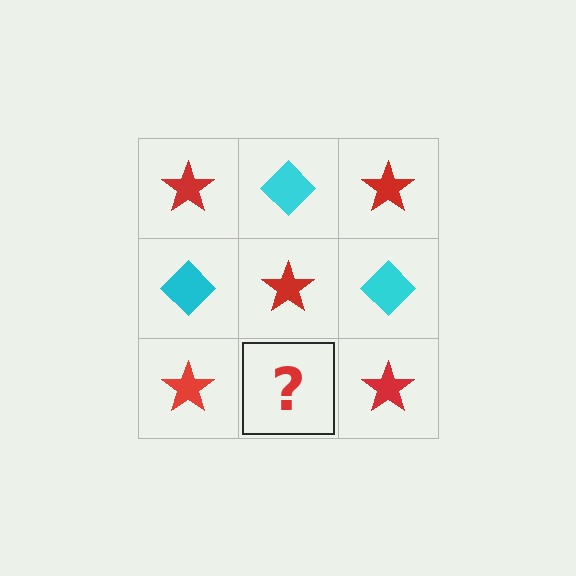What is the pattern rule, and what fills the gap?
The rule is that it alternates red star and cyan diamond in a checkerboard pattern. The gap should be filled with a cyan diamond.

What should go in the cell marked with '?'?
The missing cell should contain a cyan diamond.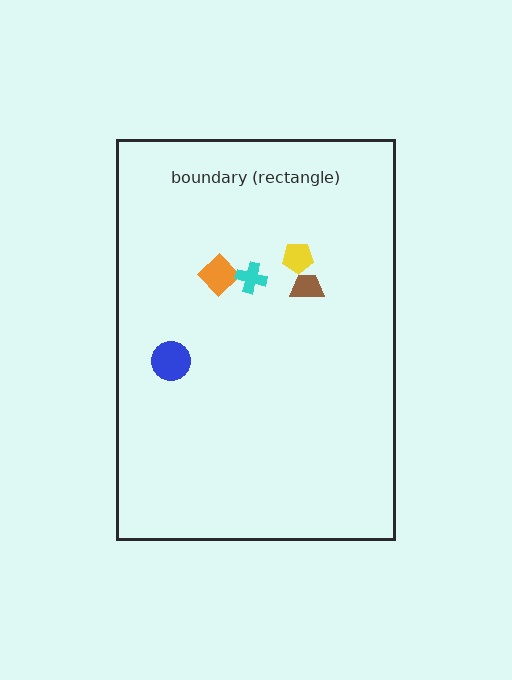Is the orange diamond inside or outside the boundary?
Inside.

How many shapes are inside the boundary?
5 inside, 0 outside.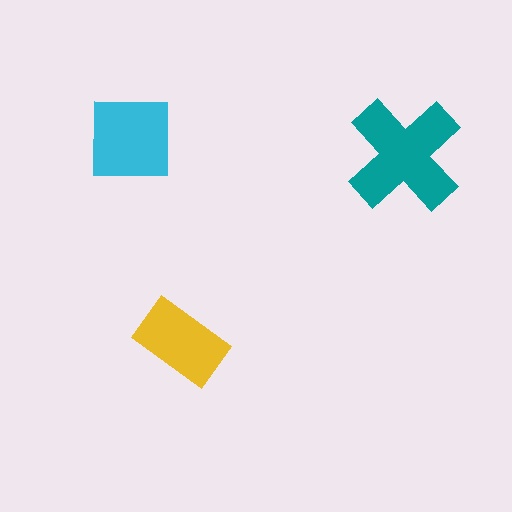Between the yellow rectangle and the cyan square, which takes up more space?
The cyan square.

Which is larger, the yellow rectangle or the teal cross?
The teal cross.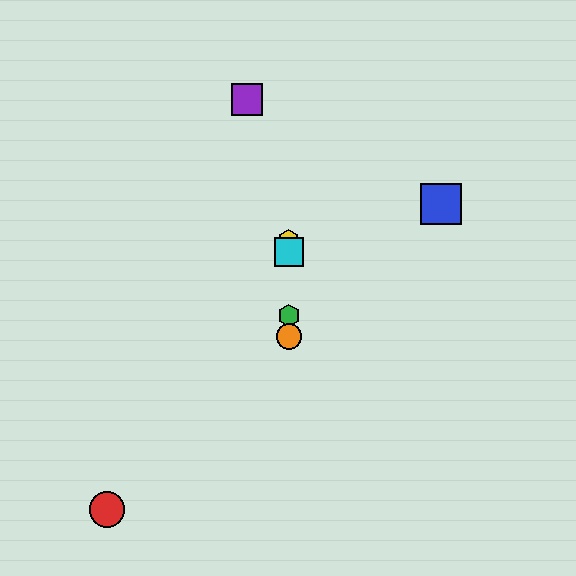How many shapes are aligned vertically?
4 shapes (the green hexagon, the yellow hexagon, the orange circle, the cyan square) are aligned vertically.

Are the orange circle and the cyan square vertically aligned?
Yes, both are at x≈289.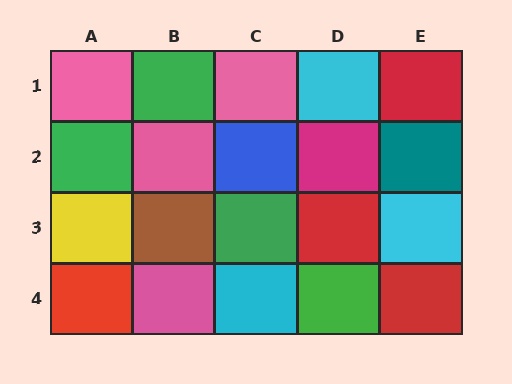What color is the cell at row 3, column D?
Red.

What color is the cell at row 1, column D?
Cyan.